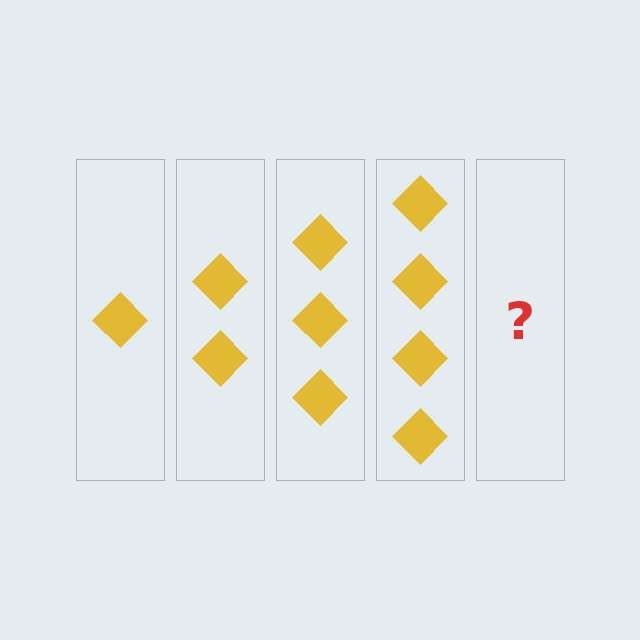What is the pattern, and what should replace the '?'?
The pattern is that each step adds one more diamond. The '?' should be 5 diamonds.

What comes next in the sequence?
The next element should be 5 diamonds.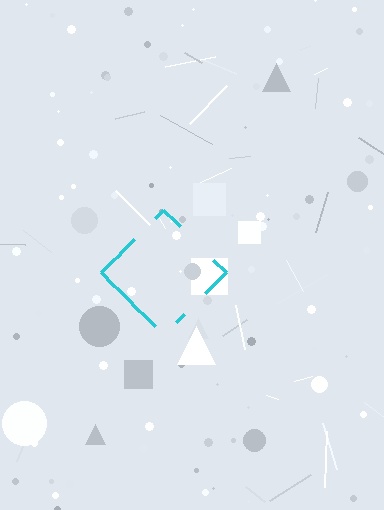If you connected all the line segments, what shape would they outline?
They would outline a diamond.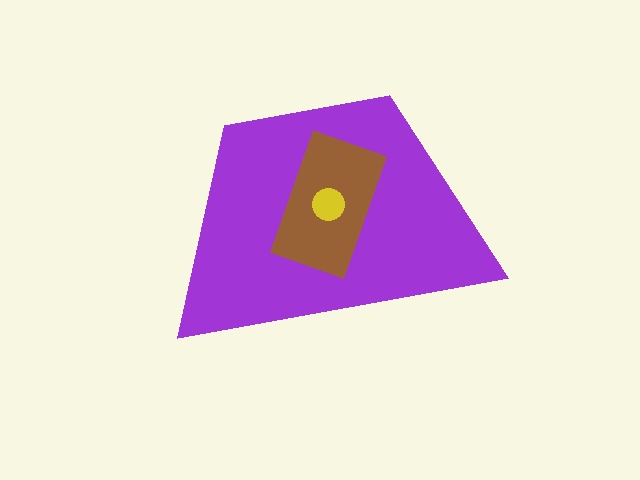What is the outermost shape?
The purple trapezoid.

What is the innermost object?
The yellow circle.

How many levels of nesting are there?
3.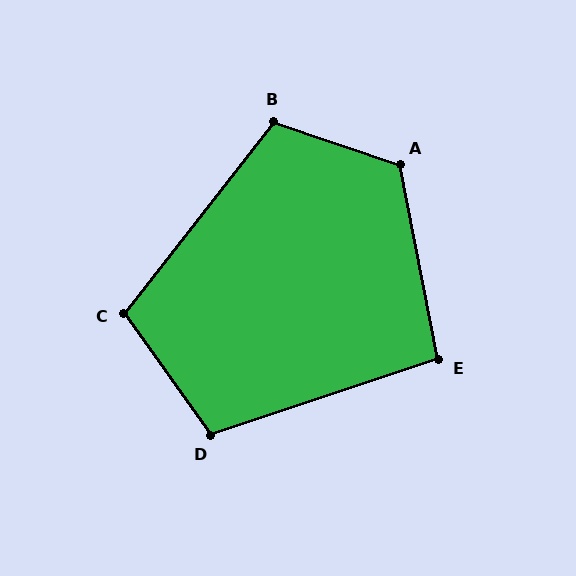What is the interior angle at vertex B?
Approximately 109 degrees (obtuse).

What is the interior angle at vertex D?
Approximately 107 degrees (obtuse).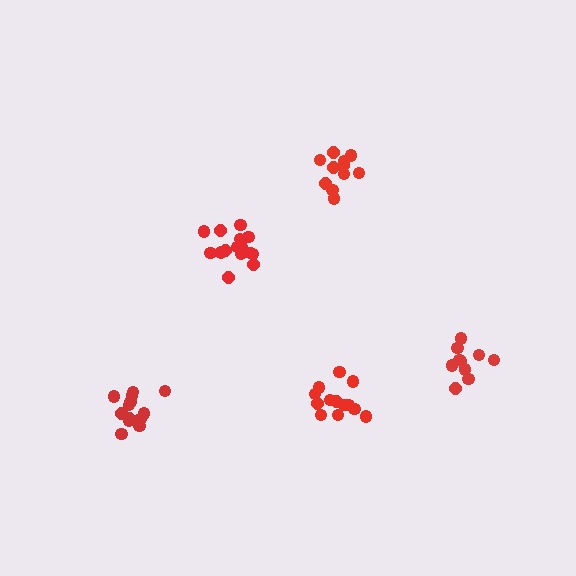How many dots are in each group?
Group 1: 10 dots, Group 2: 14 dots, Group 3: 15 dots, Group 4: 11 dots, Group 5: 13 dots (63 total).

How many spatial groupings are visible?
There are 5 spatial groupings.